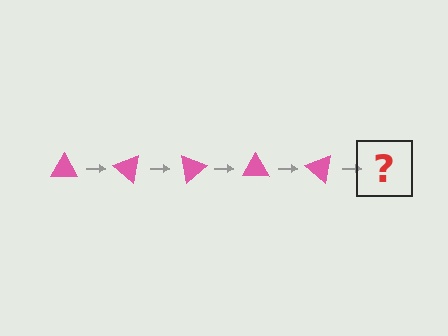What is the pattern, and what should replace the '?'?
The pattern is that the triangle rotates 40 degrees each step. The '?' should be a pink triangle rotated 200 degrees.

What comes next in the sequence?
The next element should be a pink triangle rotated 200 degrees.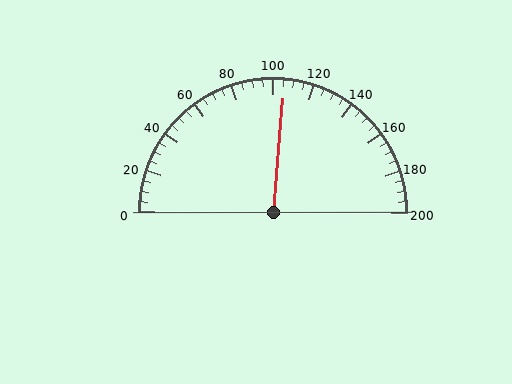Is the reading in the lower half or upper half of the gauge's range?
The reading is in the upper half of the range (0 to 200).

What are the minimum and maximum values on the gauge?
The gauge ranges from 0 to 200.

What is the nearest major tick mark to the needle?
The nearest major tick mark is 100.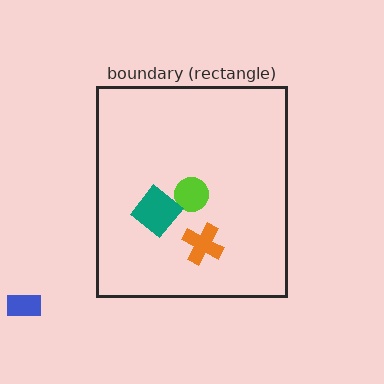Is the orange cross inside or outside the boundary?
Inside.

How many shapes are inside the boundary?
3 inside, 1 outside.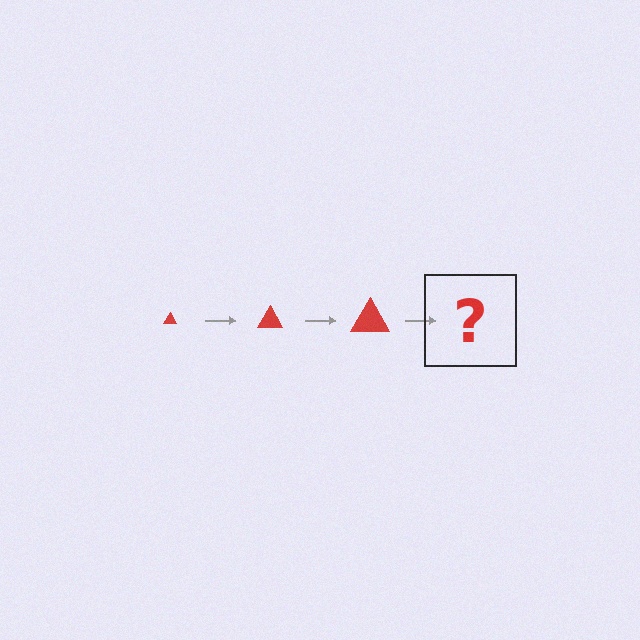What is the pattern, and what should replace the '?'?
The pattern is that the triangle gets progressively larger each step. The '?' should be a red triangle, larger than the previous one.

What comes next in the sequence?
The next element should be a red triangle, larger than the previous one.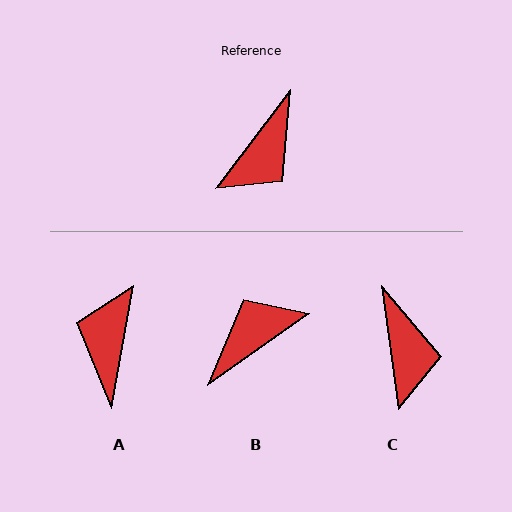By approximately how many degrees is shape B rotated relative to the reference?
Approximately 162 degrees counter-clockwise.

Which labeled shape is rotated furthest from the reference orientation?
B, about 162 degrees away.